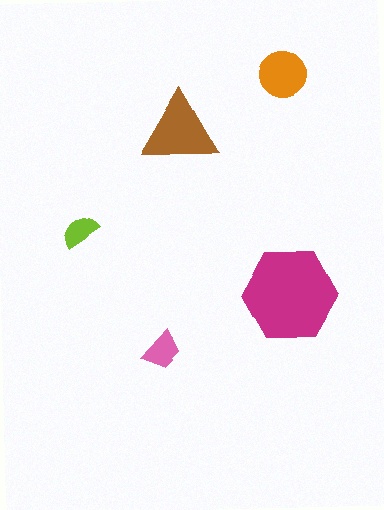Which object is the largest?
The magenta hexagon.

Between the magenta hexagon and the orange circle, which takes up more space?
The magenta hexagon.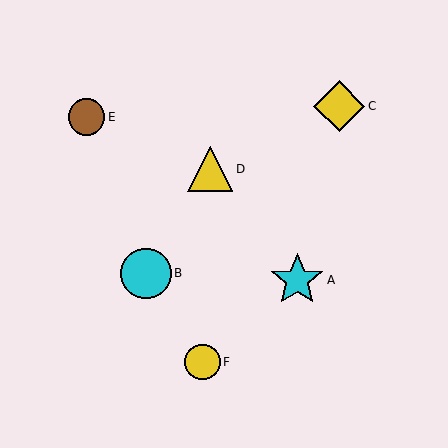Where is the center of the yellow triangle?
The center of the yellow triangle is at (210, 169).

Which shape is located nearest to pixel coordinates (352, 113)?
The yellow diamond (labeled C) at (339, 106) is nearest to that location.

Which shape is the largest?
The cyan star (labeled A) is the largest.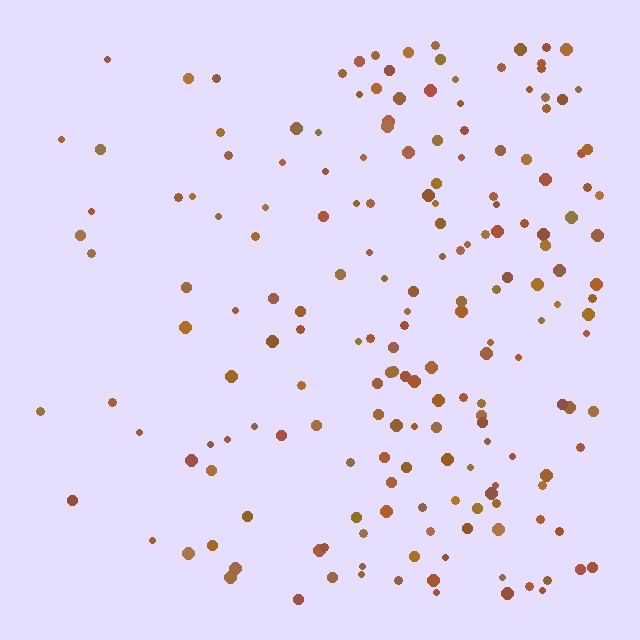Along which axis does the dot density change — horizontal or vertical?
Horizontal.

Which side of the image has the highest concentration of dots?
The right.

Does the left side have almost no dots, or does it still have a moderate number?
Still a moderate number, just noticeably fewer than the right.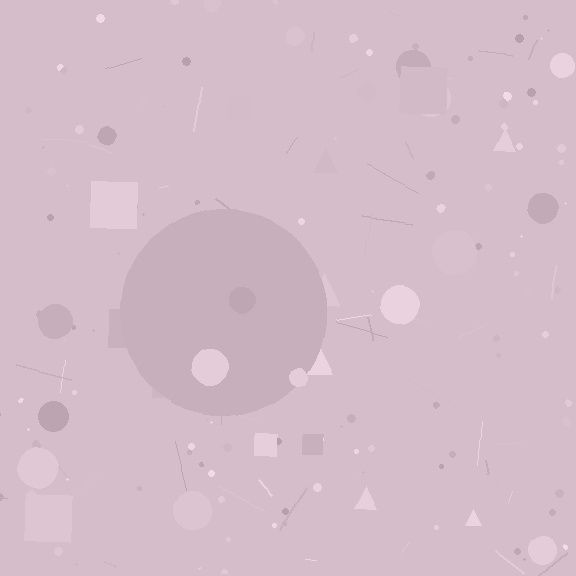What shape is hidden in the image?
A circle is hidden in the image.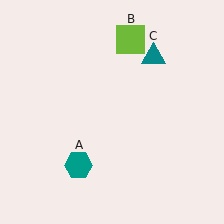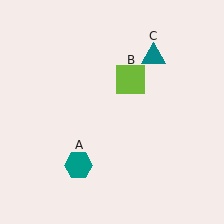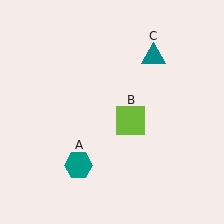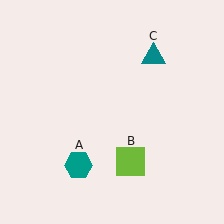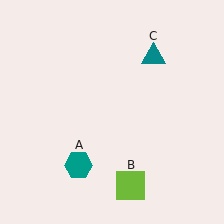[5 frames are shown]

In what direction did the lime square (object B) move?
The lime square (object B) moved down.